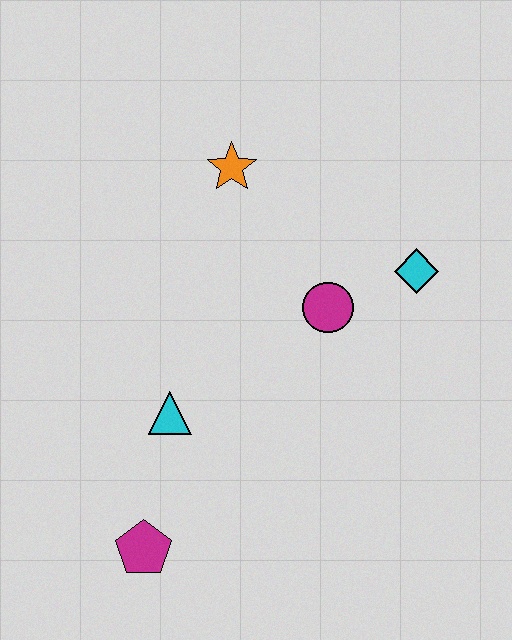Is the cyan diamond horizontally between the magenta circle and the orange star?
No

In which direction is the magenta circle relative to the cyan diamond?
The magenta circle is to the left of the cyan diamond.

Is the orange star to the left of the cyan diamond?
Yes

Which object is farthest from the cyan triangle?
The cyan diamond is farthest from the cyan triangle.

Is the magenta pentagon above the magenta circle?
No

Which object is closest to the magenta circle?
The cyan diamond is closest to the magenta circle.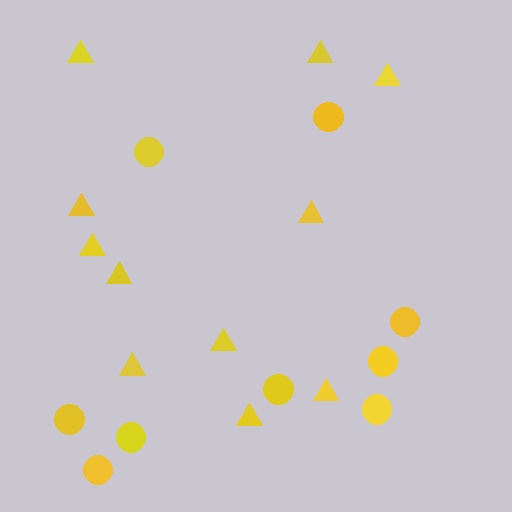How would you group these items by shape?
There are 2 groups: one group of triangles (11) and one group of circles (9).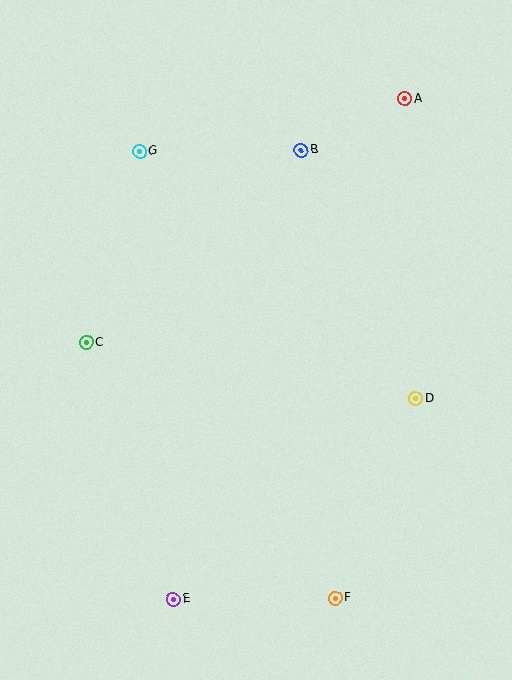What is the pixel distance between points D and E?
The distance between D and E is 314 pixels.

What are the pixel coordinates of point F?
Point F is at (335, 598).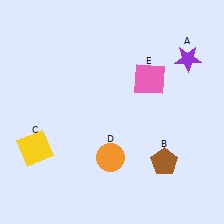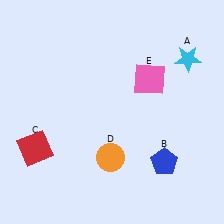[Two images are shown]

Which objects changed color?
A changed from purple to cyan. B changed from brown to blue. C changed from yellow to red.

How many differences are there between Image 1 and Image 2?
There are 3 differences between the two images.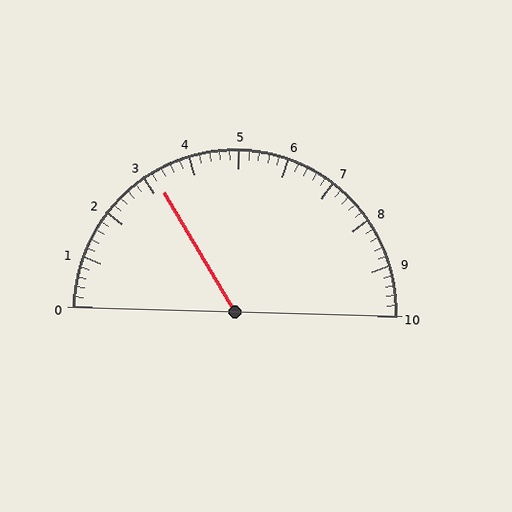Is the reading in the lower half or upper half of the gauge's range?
The reading is in the lower half of the range (0 to 10).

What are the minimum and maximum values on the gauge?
The gauge ranges from 0 to 10.